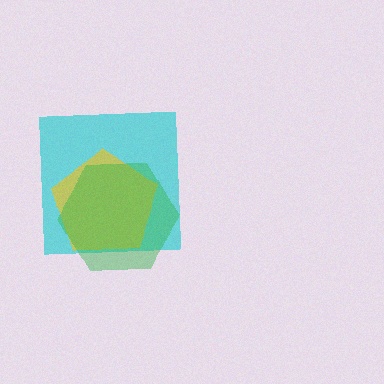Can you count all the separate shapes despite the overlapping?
Yes, there are 3 separate shapes.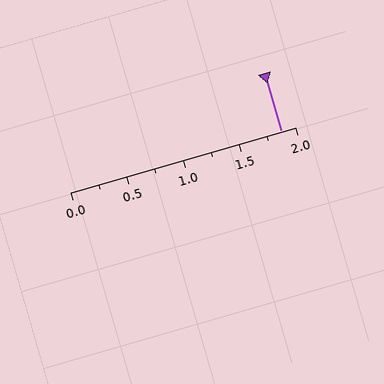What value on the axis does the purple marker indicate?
The marker indicates approximately 1.88.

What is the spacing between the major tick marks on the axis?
The major ticks are spaced 0.5 apart.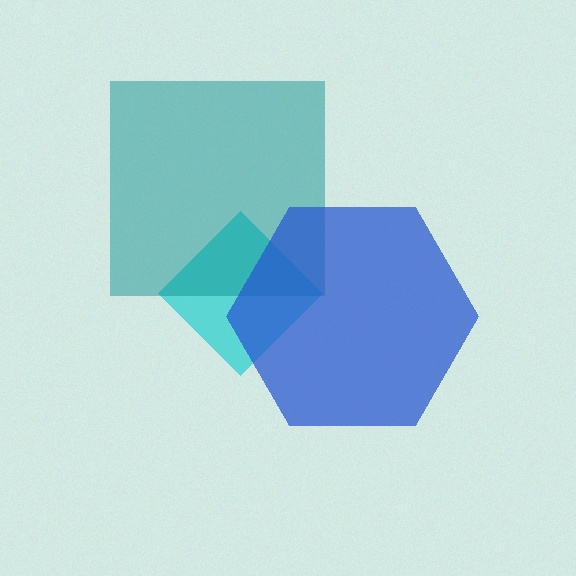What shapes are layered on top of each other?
The layered shapes are: a cyan diamond, a teal square, a blue hexagon.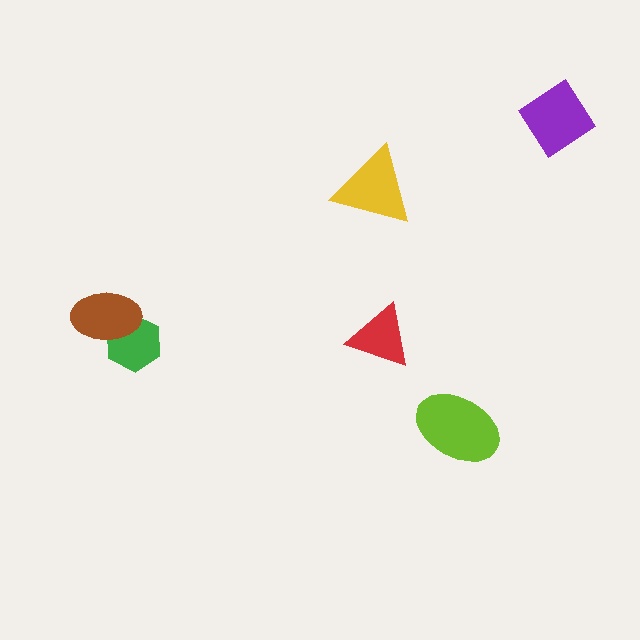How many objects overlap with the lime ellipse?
0 objects overlap with the lime ellipse.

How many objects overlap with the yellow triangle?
0 objects overlap with the yellow triangle.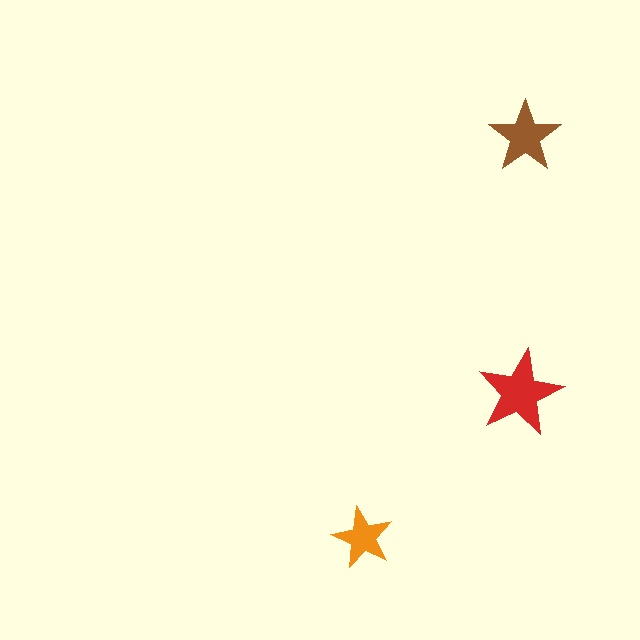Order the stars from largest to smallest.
the red one, the brown one, the orange one.